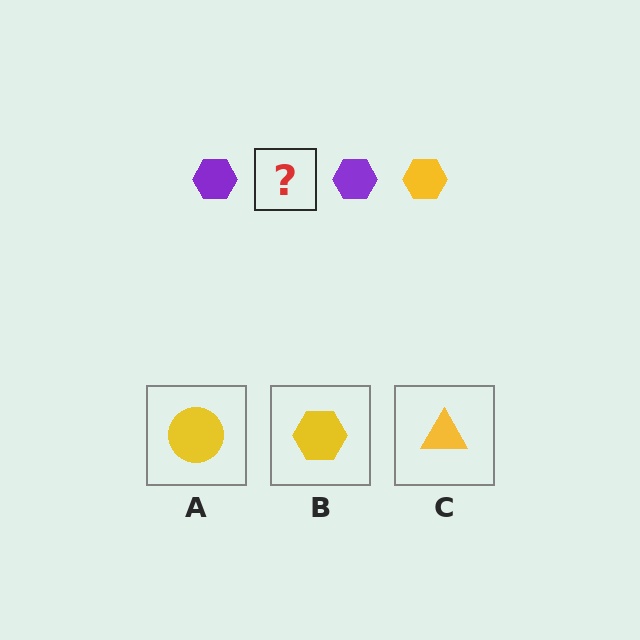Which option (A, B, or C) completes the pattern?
B.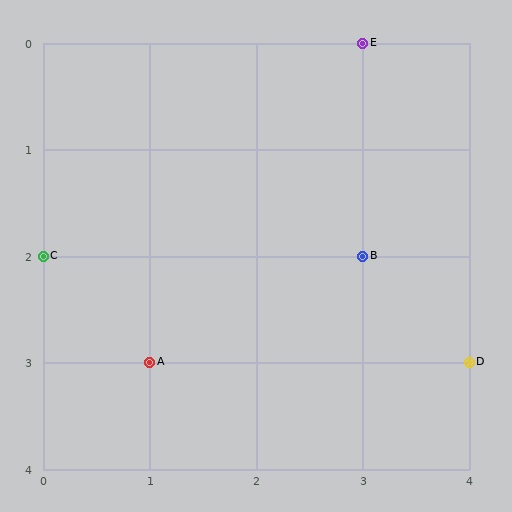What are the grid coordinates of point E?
Point E is at grid coordinates (3, 0).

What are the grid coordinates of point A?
Point A is at grid coordinates (1, 3).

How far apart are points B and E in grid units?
Points B and E are 2 rows apart.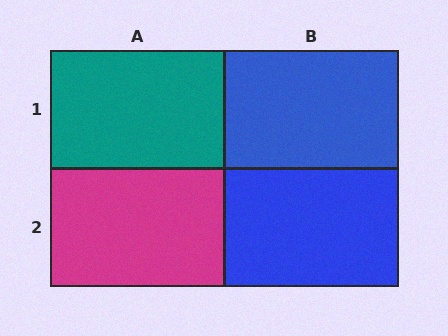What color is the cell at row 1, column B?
Blue.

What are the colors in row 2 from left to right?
Magenta, blue.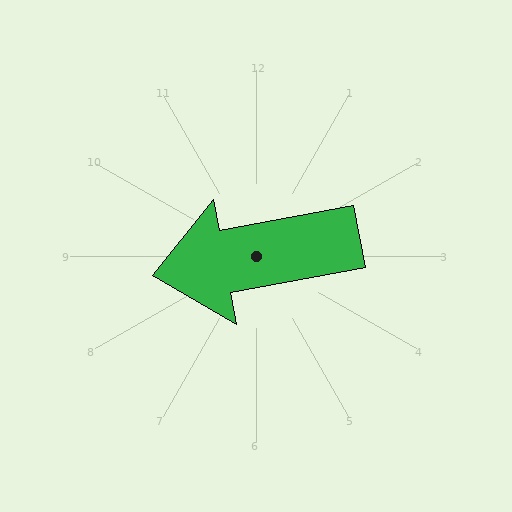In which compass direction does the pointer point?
West.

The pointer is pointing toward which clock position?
Roughly 9 o'clock.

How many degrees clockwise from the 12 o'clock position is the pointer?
Approximately 259 degrees.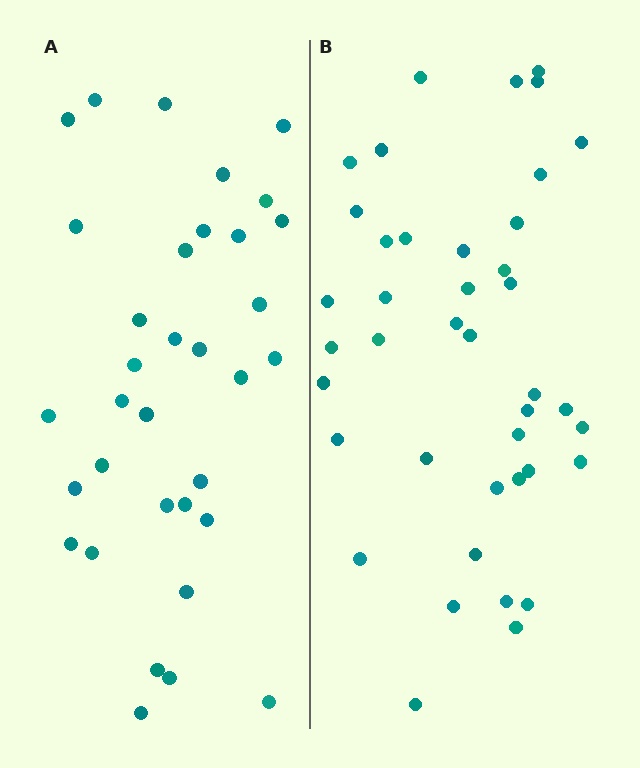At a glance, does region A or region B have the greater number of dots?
Region B (the right region) has more dots.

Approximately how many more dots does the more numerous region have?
Region B has roughly 8 or so more dots than region A.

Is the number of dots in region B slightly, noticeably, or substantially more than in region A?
Region B has only slightly more — the two regions are fairly close. The ratio is roughly 1.2 to 1.